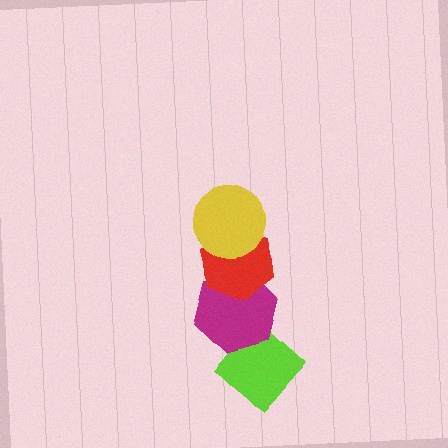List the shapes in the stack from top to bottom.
From top to bottom: the yellow circle, the red hexagon, the magenta hexagon, the lime diamond.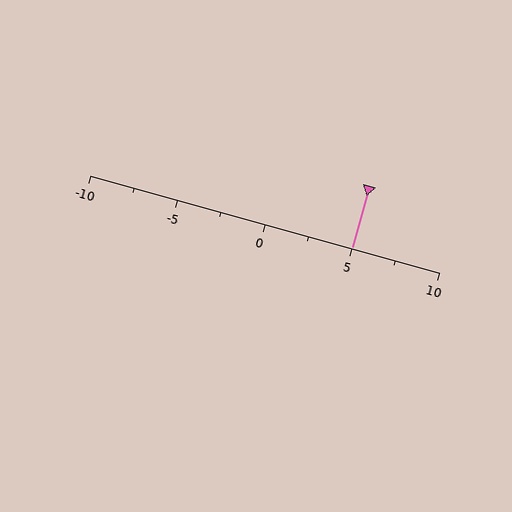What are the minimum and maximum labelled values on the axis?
The axis runs from -10 to 10.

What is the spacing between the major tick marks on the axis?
The major ticks are spaced 5 apart.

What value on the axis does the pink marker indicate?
The marker indicates approximately 5.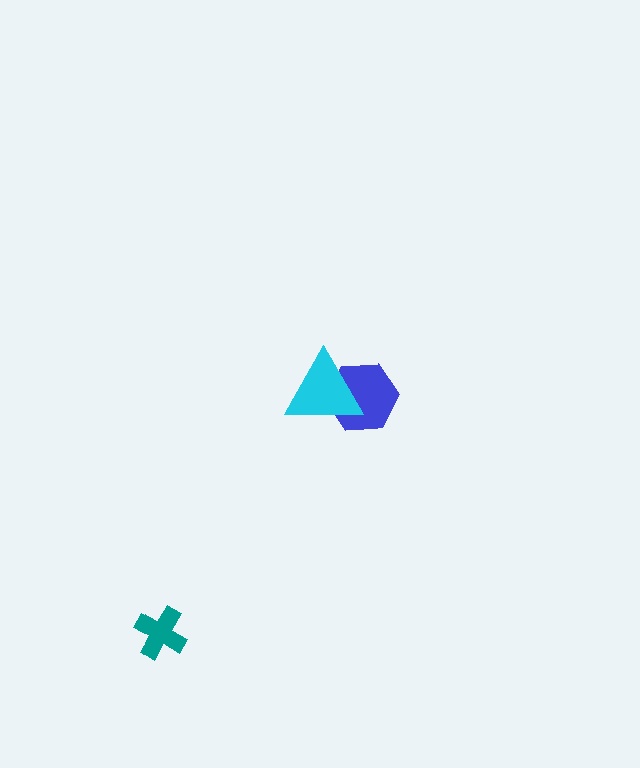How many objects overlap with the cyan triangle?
1 object overlaps with the cyan triangle.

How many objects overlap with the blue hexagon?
1 object overlaps with the blue hexagon.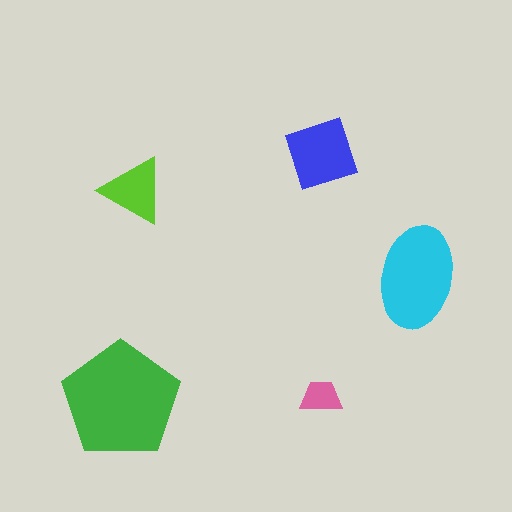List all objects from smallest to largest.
The pink trapezoid, the lime triangle, the blue diamond, the cyan ellipse, the green pentagon.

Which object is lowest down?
The green pentagon is bottommost.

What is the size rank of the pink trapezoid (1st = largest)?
5th.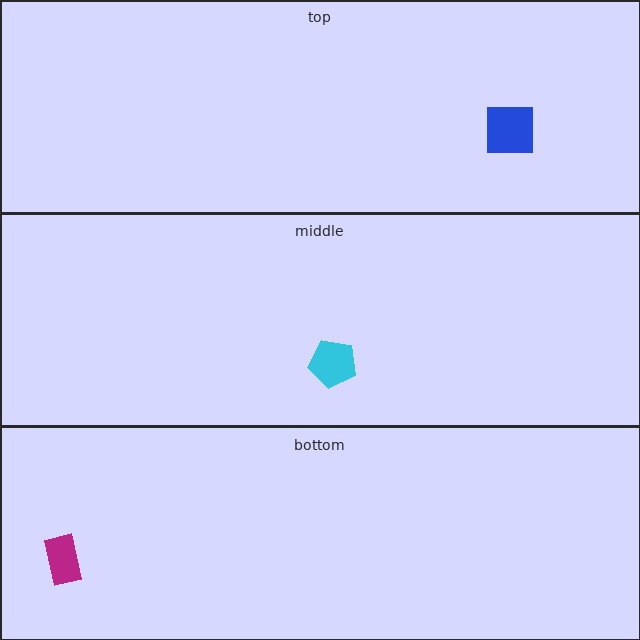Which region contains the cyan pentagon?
The middle region.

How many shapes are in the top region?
1.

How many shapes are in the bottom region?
1.